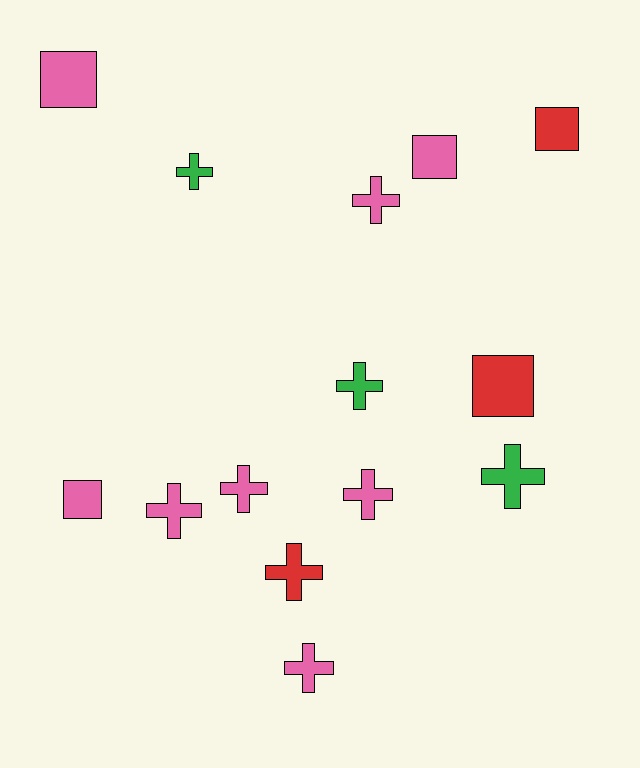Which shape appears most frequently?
Cross, with 9 objects.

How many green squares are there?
There are no green squares.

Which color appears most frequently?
Pink, with 8 objects.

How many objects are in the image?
There are 14 objects.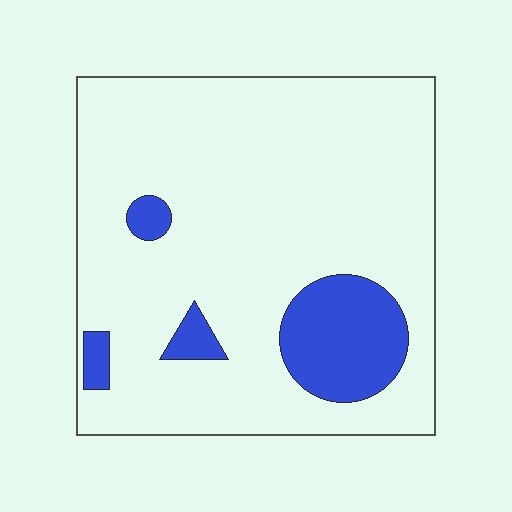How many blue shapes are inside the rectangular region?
4.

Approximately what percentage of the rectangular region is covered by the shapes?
Approximately 15%.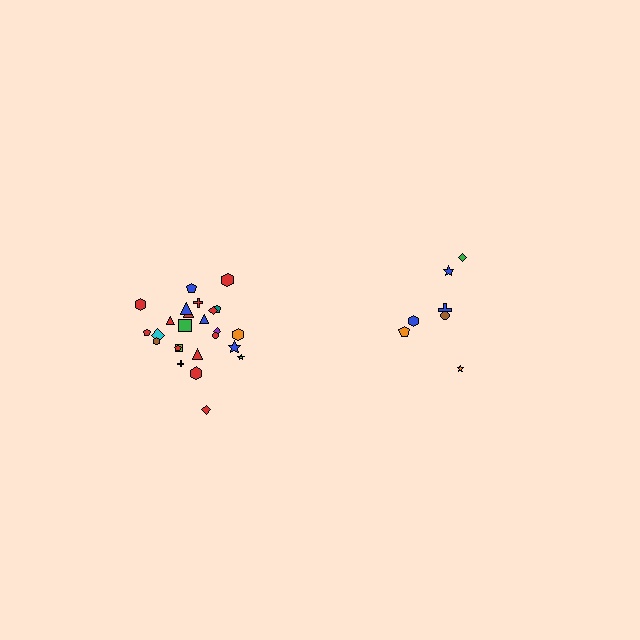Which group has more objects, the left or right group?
The left group.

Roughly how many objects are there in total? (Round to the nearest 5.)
Roughly 30 objects in total.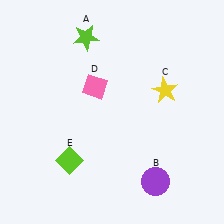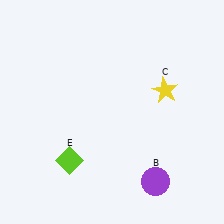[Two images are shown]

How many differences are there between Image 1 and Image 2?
There are 2 differences between the two images.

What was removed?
The lime star (A), the pink diamond (D) were removed in Image 2.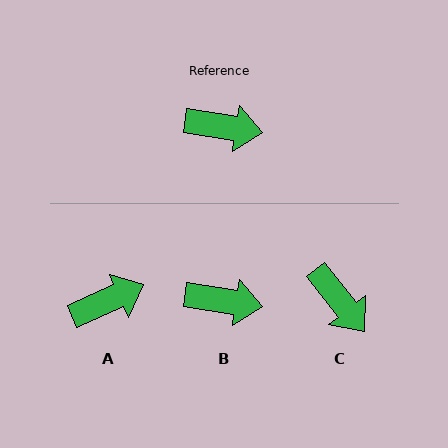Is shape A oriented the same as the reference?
No, it is off by about 33 degrees.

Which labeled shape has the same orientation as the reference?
B.